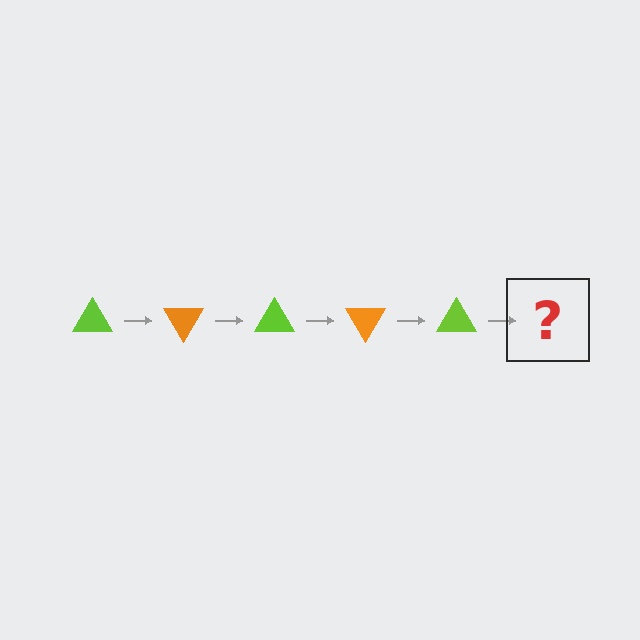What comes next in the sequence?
The next element should be an orange triangle, rotated 300 degrees from the start.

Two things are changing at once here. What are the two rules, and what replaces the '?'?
The two rules are that it rotates 60 degrees each step and the color cycles through lime and orange. The '?' should be an orange triangle, rotated 300 degrees from the start.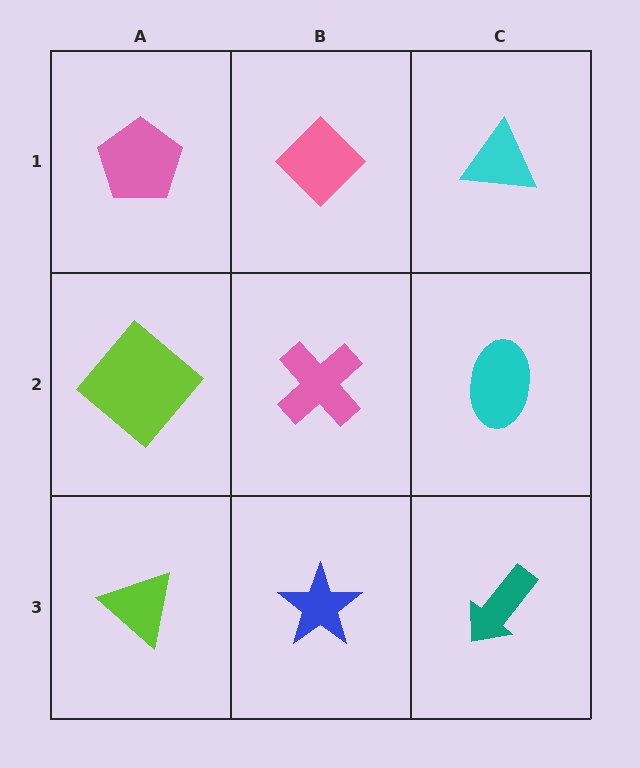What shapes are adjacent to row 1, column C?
A cyan ellipse (row 2, column C), a pink diamond (row 1, column B).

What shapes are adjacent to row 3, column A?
A lime diamond (row 2, column A), a blue star (row 3, column B).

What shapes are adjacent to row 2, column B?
A pink diamond (row 1, column B), a blue star (row 3, column B), a lime diamond (row 2, column A), a cyan ellipse (row 2, column C).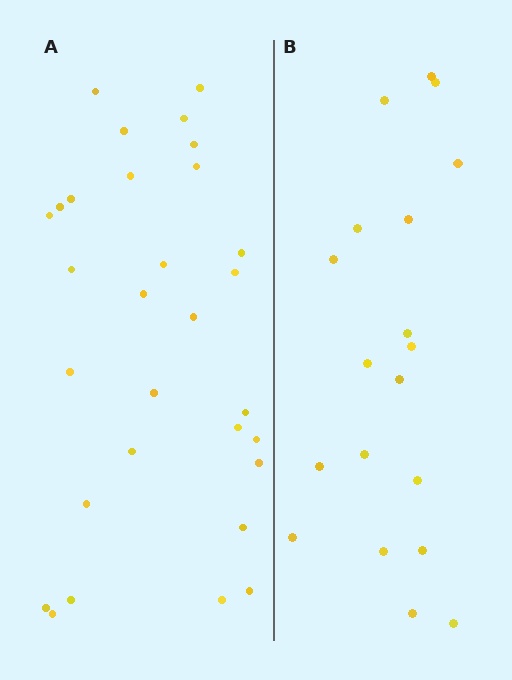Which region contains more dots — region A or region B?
Region A (the left region) has more dots.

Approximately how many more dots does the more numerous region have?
Region A has roughly 12 or so more dots than region B.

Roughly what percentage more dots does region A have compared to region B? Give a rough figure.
About 60% more.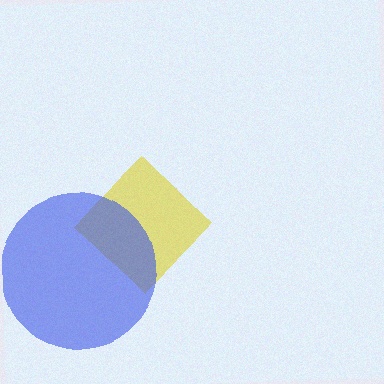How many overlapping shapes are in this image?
There are 2 overlapping shapes in the image.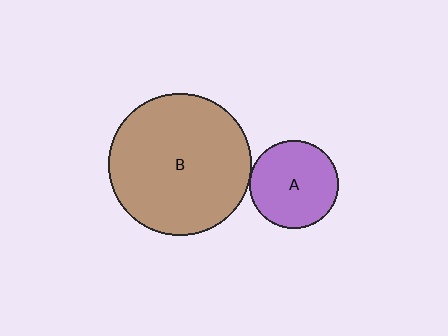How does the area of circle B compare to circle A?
Approximately 2.6 times.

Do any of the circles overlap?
No, none of the circles overlap.